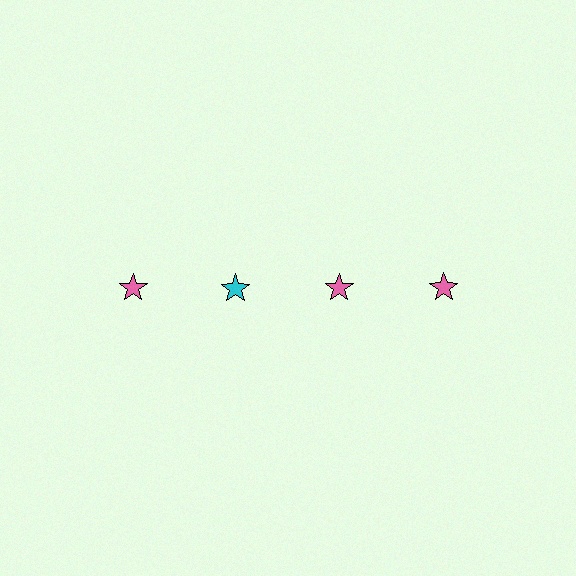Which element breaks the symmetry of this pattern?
The cyan star in the top row, second from left column breaks the symmetry. All other shapes are pink stars.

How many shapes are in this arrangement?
There are 4 shapes arranged in a grid pattern.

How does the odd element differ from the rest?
It has a different color: cyan instead of pink.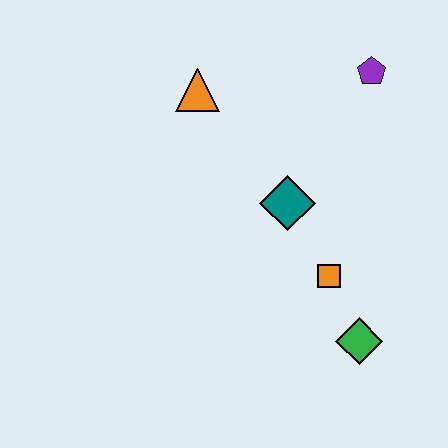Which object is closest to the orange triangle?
The teal diamond is closest to the orange triangle.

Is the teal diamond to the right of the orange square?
No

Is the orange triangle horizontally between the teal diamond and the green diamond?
No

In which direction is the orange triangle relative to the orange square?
The orange triangle is above the orange square.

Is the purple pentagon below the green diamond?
No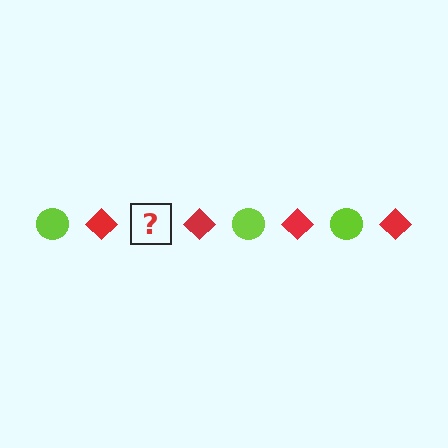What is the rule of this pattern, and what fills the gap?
The rule is that the pattern alternates between lime circle and red diamond. The gap should be filled with a lime circle.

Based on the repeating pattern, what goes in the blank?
The blank should be a lime circle.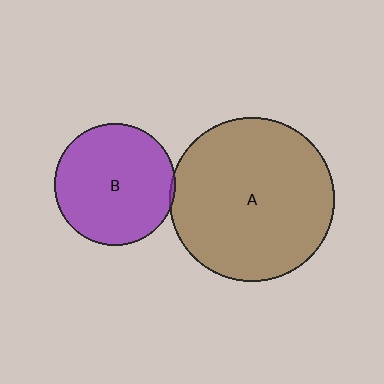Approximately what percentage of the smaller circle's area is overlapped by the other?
Approximately 5%.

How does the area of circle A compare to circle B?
Approximately 1.8 times.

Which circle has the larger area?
Circle A (brown).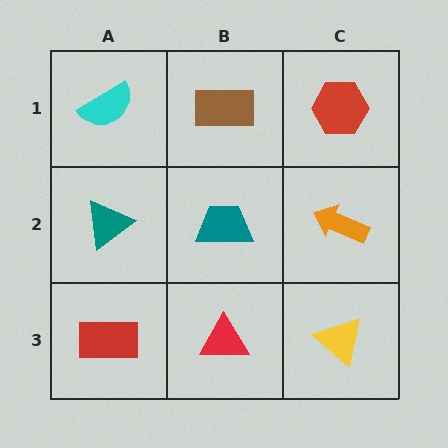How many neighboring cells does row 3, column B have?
3.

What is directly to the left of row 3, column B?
A red rectangle.